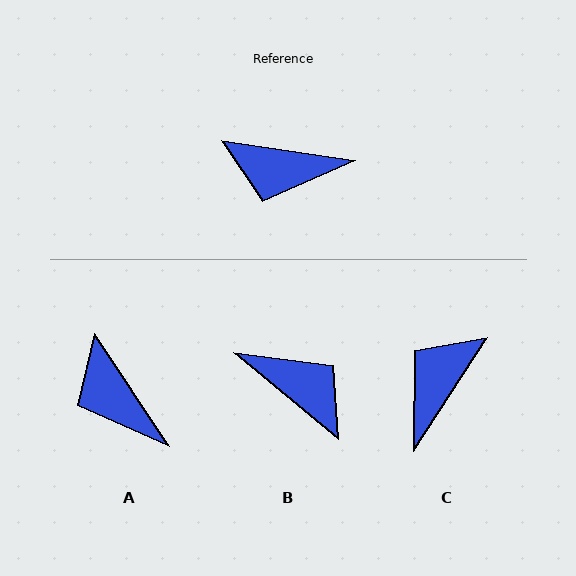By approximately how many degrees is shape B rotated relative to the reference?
Approximately 149 degrees counter-clockwise.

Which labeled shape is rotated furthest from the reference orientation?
B, about 149 degrees away.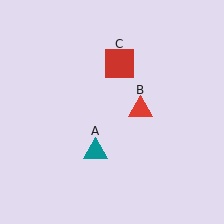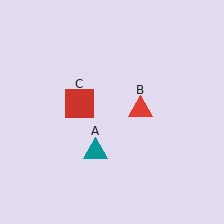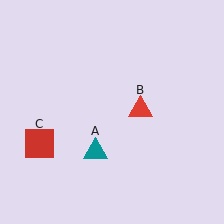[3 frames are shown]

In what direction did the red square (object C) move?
The red square (object C) moved down and to the left.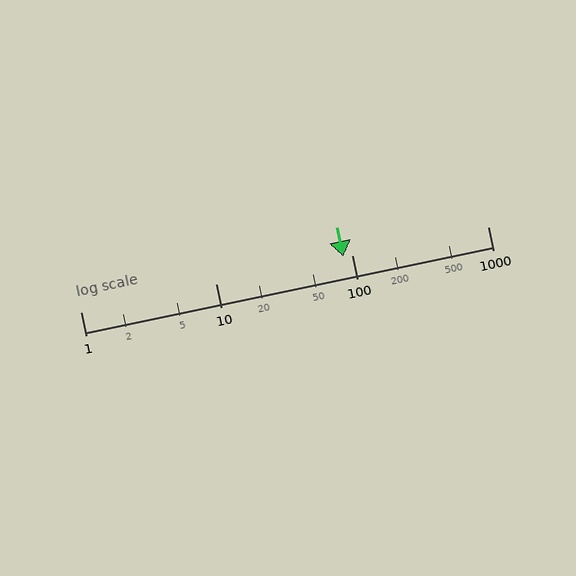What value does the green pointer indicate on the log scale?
The pointer indicates approximately 87.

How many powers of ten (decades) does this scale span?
The scale spans 3 decades, from 1 to 1000.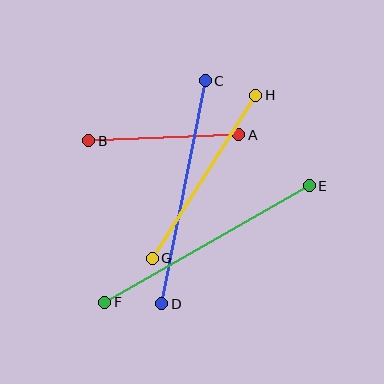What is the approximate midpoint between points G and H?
The midpoint is at approximately (204, 177) pixels.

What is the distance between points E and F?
The distance is approximately 236 pixels.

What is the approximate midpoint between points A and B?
The midpoint is at approximately (164, 138) pixels.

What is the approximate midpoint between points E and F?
The midpoint is at approximately (207, 244) pixels.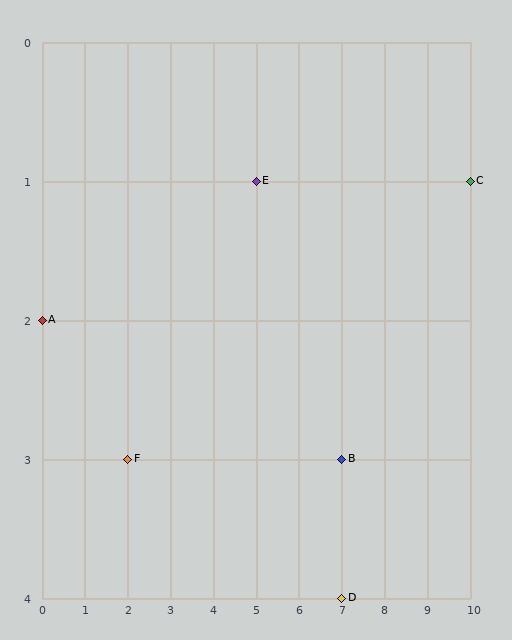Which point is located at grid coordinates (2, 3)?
Point F is at (2, 3).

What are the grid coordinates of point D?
Point D is at grid coordinates (7, 4).